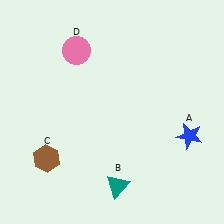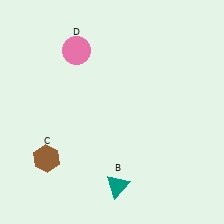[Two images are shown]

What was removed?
The blue star (A) was removed in Image 2.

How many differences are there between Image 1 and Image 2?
There is 1 difference between the two images.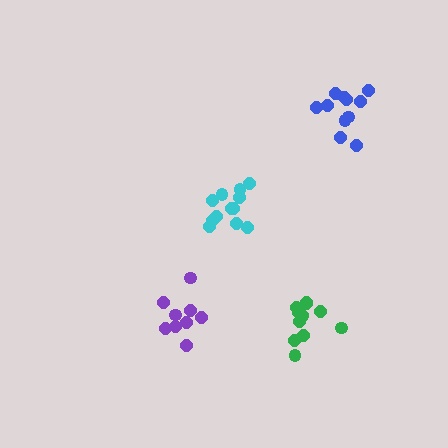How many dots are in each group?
Group 1: 12 dots, Group 2: 11 dots, Group 3: 9 dots, Group 4: 12 dots (44 total).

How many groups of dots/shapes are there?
There are 4 groups.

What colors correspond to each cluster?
The clusters are colored: green, blue, purple, cyan.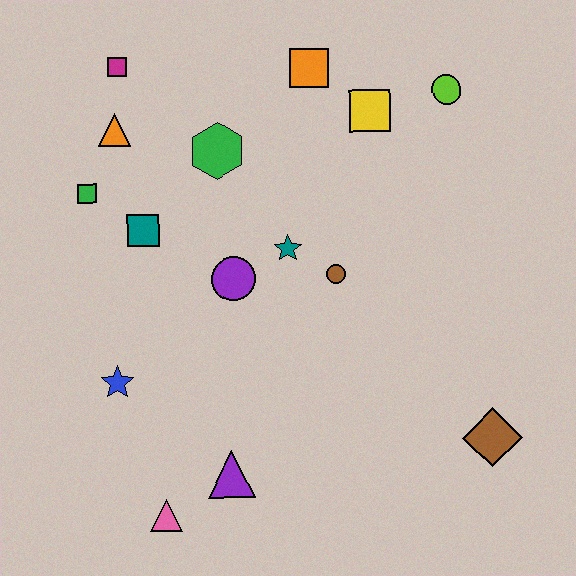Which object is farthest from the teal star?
The pink triangle is farthest from the teal star.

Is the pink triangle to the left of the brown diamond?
Yes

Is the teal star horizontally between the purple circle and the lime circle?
Yes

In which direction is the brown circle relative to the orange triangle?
The brown circle is to the right of the orange triangle.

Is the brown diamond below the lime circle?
Yes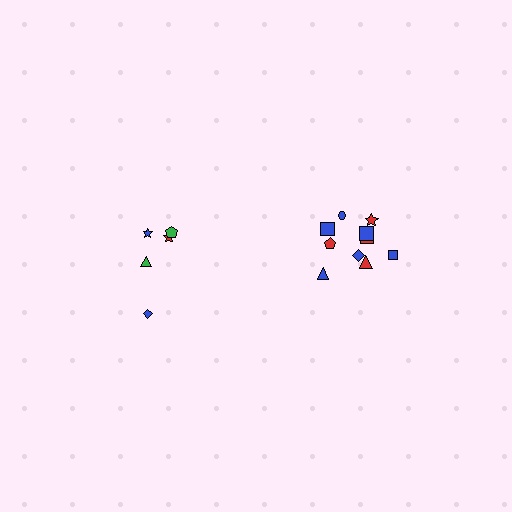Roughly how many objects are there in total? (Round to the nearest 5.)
Roughly 15 objects in total.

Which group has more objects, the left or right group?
The right group.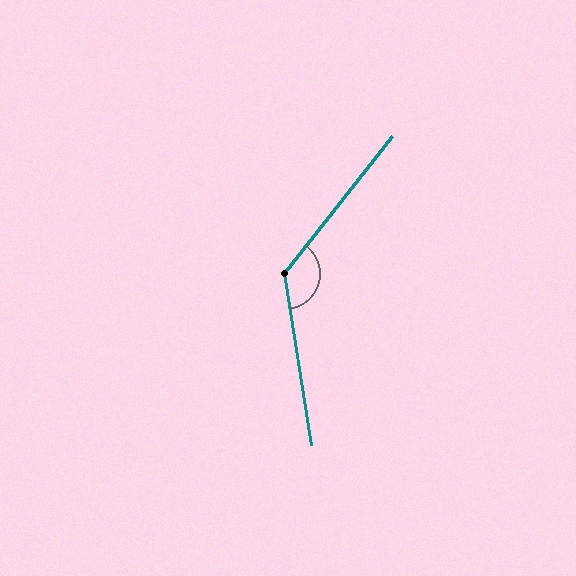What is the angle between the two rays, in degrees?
Approximately 133 degrees.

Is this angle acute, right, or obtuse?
It is obtuse.